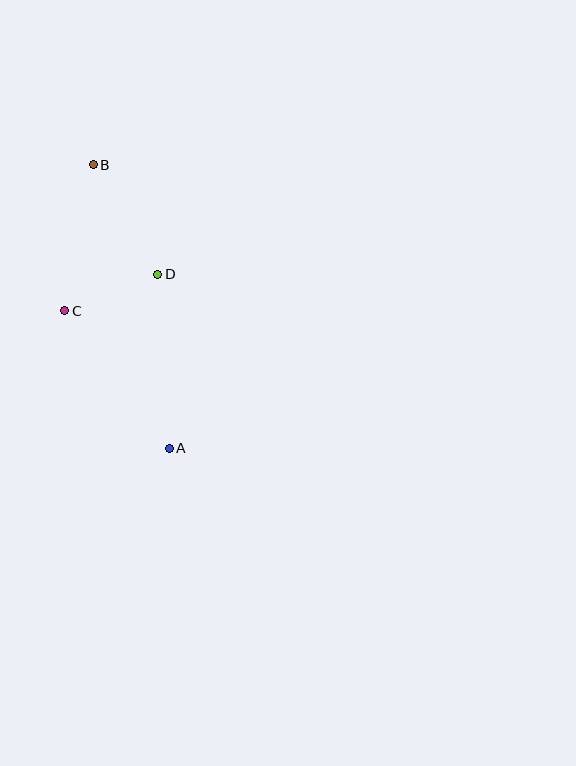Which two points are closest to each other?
Points C and D are closest to each other.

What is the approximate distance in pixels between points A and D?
The distance between A and D is approximately 174 pixels.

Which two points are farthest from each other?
Points A and B are farthest from each other.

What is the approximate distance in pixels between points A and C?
The distance between A and C is approximately 173 pixels.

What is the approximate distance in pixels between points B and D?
The distance between B and D is approximately 127 pixels.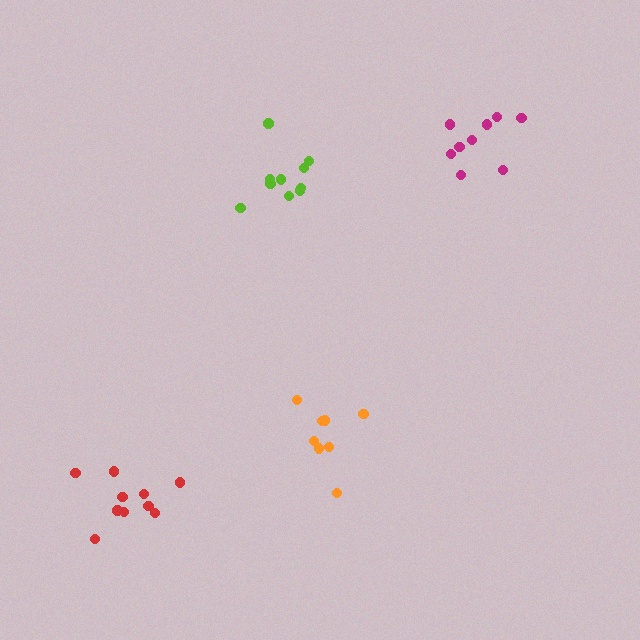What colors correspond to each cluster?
The clusters are colored: orange, red, lime, magenta.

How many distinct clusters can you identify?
There are 4 distinct clusters.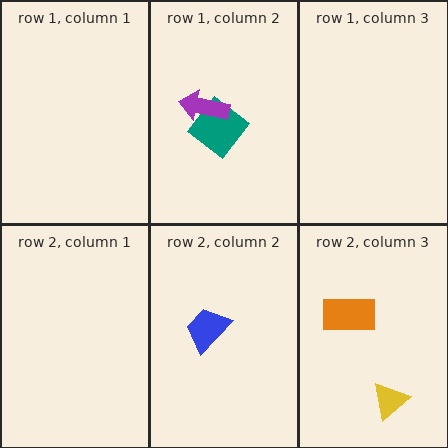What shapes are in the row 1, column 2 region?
The teal diamond, the purple arrow.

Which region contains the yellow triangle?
The row 2, column 3 region.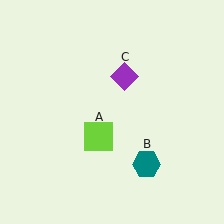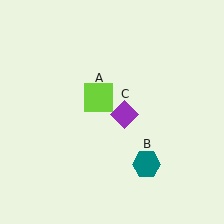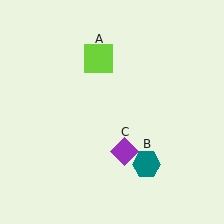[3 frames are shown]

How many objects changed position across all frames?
2 objects changed position: lime square (object A), purple diamond (object C).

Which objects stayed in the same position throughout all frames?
Teal hexagon (object B) remained stationary.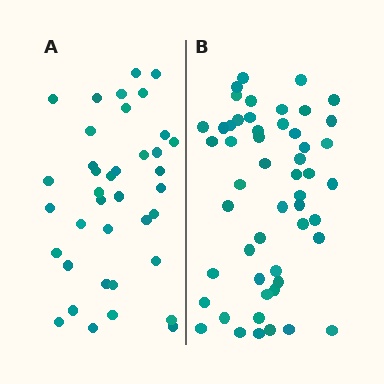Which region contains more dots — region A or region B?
Region B (the right region) has more dots.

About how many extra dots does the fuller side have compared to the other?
Region B has approximately 15 more dots than region A.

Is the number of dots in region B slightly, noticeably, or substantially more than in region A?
Region B has noticeably more, but not dramatically so. The ratio is roughly 1.4 to 1.